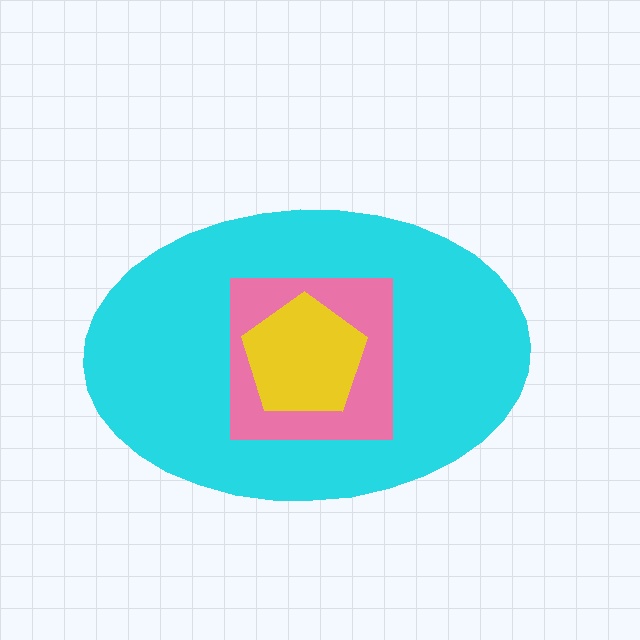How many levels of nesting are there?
3.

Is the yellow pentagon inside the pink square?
Yes.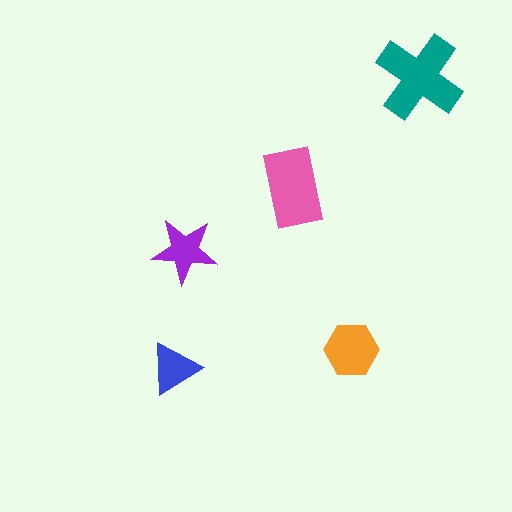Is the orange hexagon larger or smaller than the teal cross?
Smaller.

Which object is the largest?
The teal cross.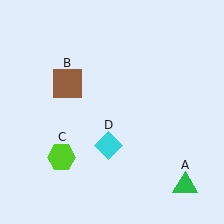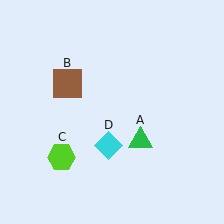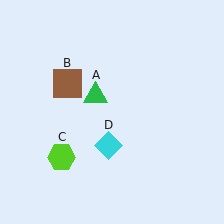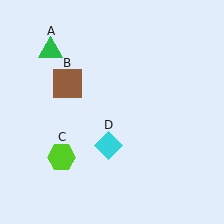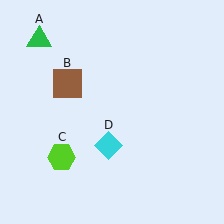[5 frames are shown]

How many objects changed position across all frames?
1 object changed position: green triangle (object A).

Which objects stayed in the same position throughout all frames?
Brown square (object B) and lime hexagon (object C) and cyan diamond (object D) remained stationary.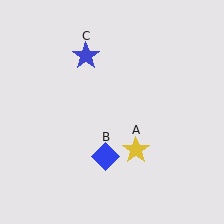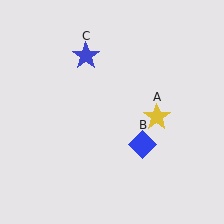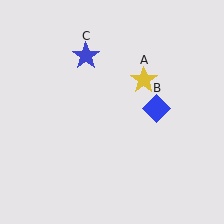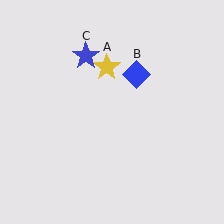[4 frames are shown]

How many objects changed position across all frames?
2 objects changed position: yellow star (object A), blue diamond (object B).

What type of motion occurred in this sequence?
The yellow star (object A), blue diamond (object B) rotated counterclockwise around the center of the scene.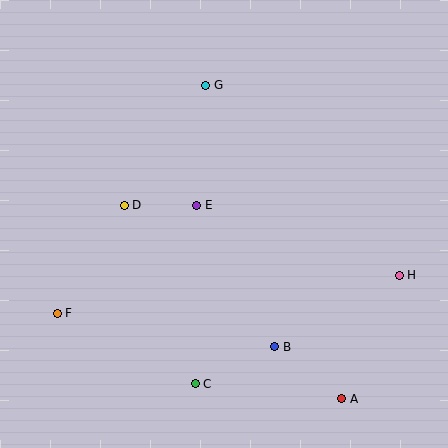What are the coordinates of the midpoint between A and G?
The midpoint between A and G is at (274, 242).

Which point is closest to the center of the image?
Point E at (197, 205) is closest to the center.